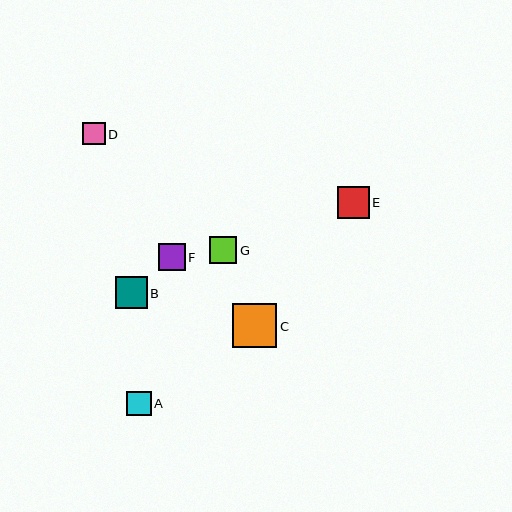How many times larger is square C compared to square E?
Square C is approximately 1.4 times the size of square E.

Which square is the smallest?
Square D is the smallest with a size of approximately 22 pixels.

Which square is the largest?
Square C is the largest with a size of approximately 44 pixels.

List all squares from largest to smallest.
From largest to smallest: C, E, B, G, F, A, D.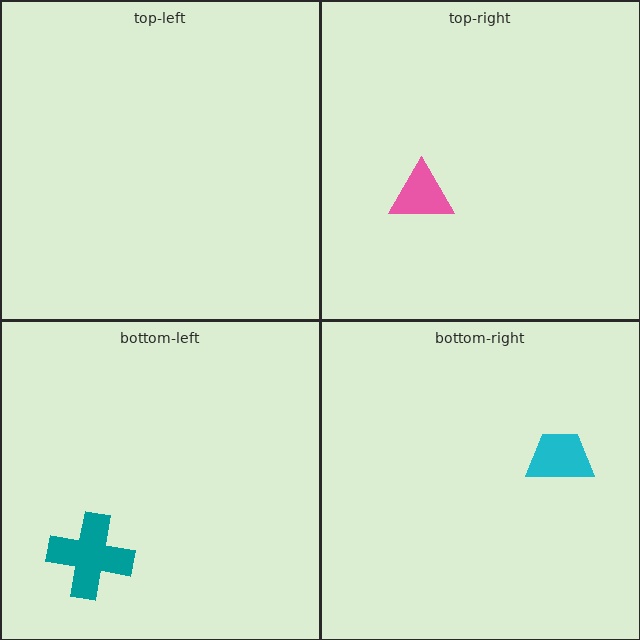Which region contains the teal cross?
The bottom-left region.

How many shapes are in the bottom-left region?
1.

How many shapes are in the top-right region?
1.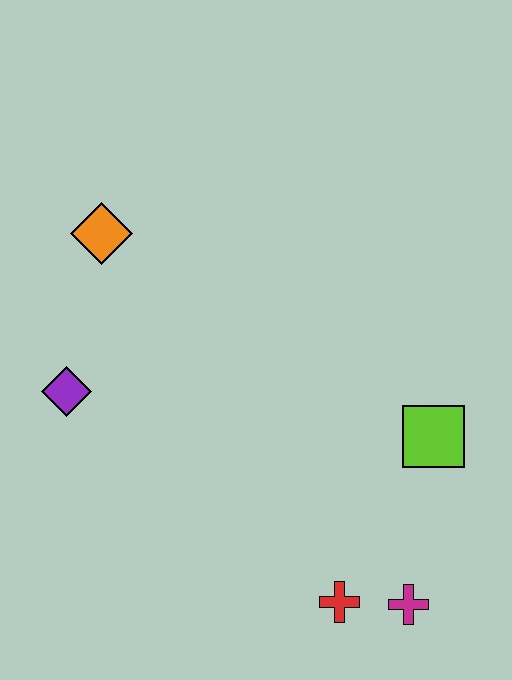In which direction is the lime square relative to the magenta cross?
The lime square is above the magenta cross.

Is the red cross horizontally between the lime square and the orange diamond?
Yes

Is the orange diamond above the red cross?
Yes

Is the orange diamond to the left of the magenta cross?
Yes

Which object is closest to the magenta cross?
The red cross is closest to the magenta cross.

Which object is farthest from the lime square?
The orange diamond is farthest from the lime square.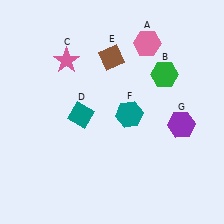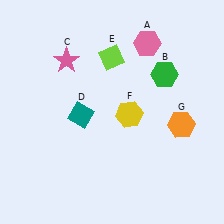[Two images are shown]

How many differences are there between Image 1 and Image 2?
There are 3 differences between the two images.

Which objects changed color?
E changed from brown to lime. F changed from teal to yellow. G changed from purple to orange.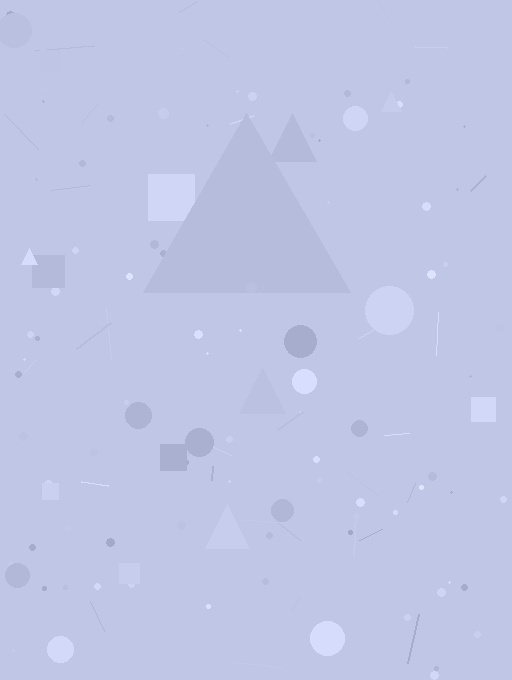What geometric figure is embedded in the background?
A triangle is embedded in the background.